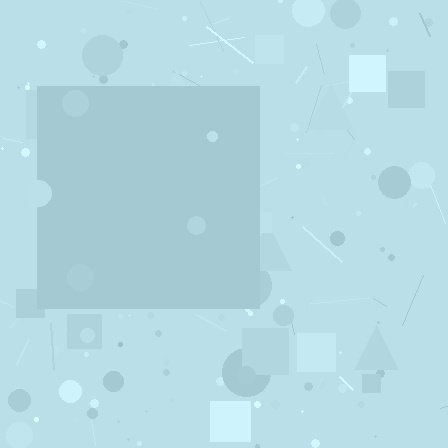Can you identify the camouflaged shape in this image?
The camouflaged shape is a square.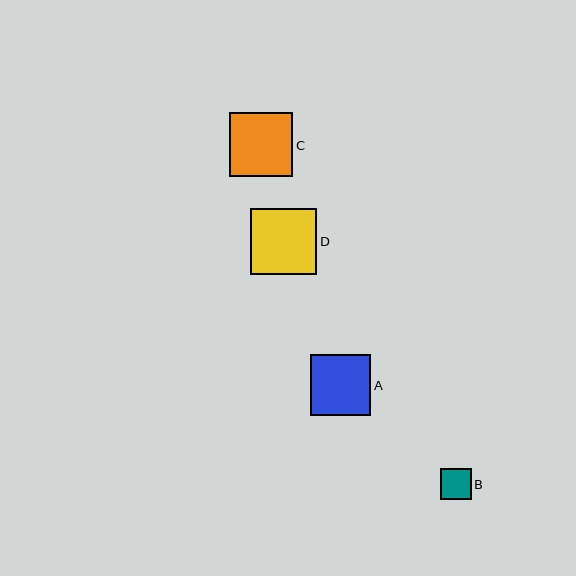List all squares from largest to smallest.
From largest to smallest: D, C, A, B.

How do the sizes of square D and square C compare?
Square D and square C are approximately the same size.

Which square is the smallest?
Square B is the smallest with a size of approximately 31 pixels.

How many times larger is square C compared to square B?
Square C is approximately 2.1 times the size of square B.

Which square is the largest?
Square D is the largest with a size of approximately 67 pixels.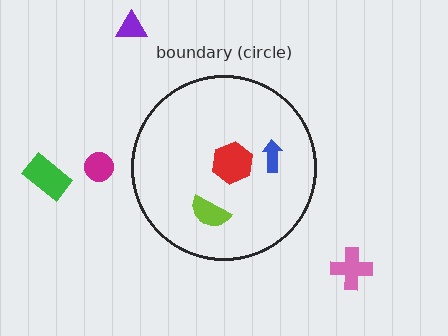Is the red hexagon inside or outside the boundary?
Inside.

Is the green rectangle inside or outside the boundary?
Outside.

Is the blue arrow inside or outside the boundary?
Inside.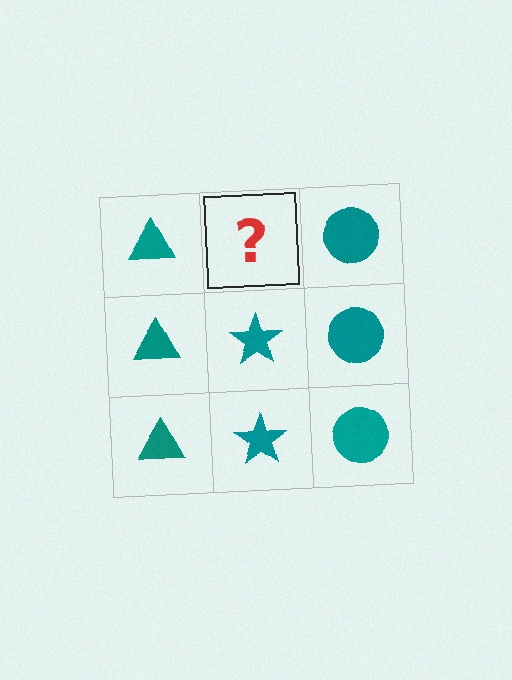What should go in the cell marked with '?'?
The missing cell should contain a teal star.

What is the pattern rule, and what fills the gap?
The rule is that each column has a consistent shape. The gap should be filled with a teal star.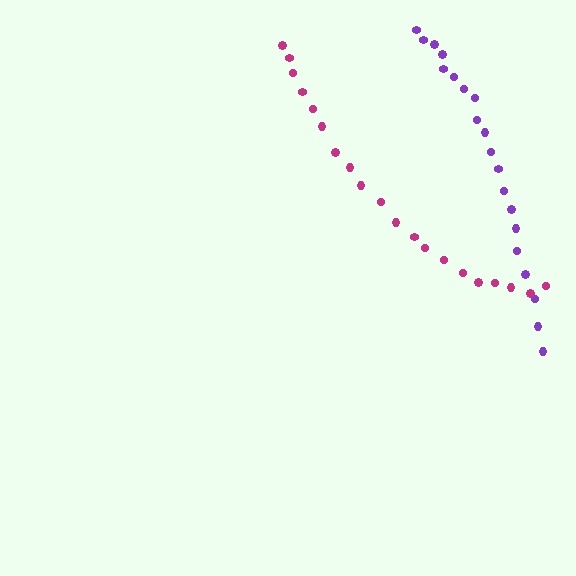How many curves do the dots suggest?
There are 2 distinct paths.